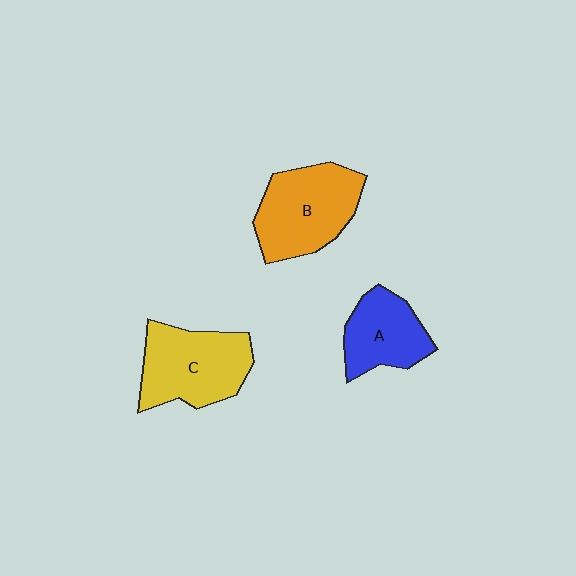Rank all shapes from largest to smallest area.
From largest to smallest: B (orange), C (yellow), A (blue).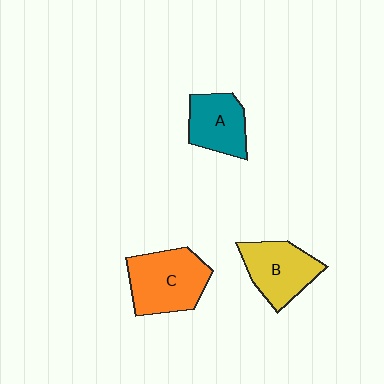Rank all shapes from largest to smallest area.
From largest to smallest: C (orange), B (yellow), A (teal).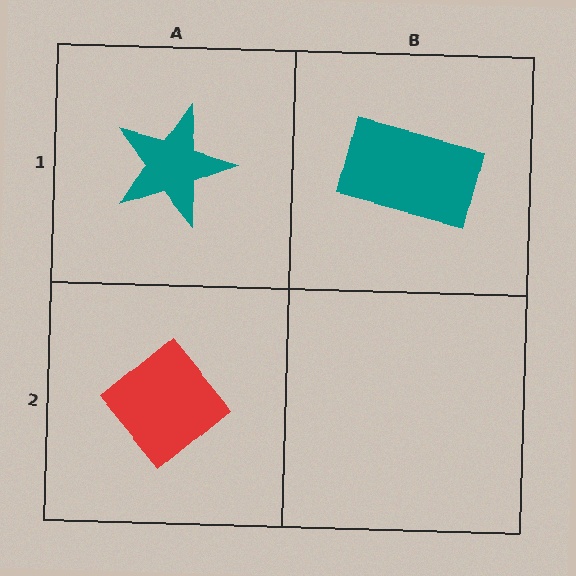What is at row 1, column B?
A teal rectangle.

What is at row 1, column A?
A teal star.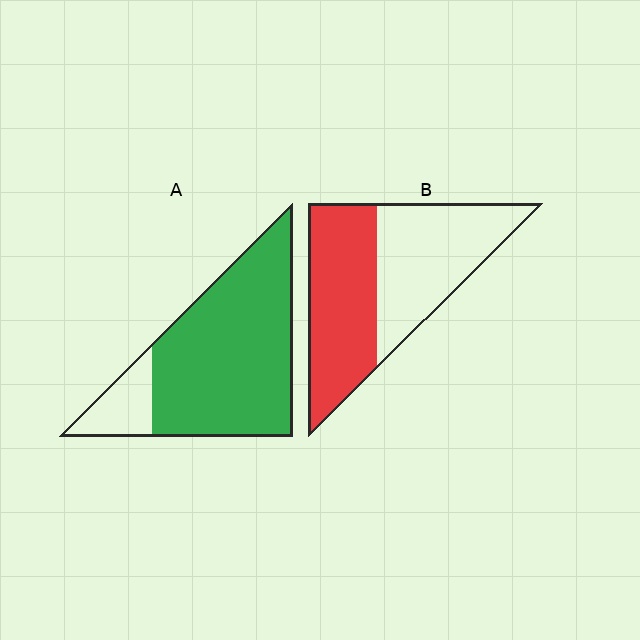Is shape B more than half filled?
Roughly half.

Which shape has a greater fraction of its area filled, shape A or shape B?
Shape A.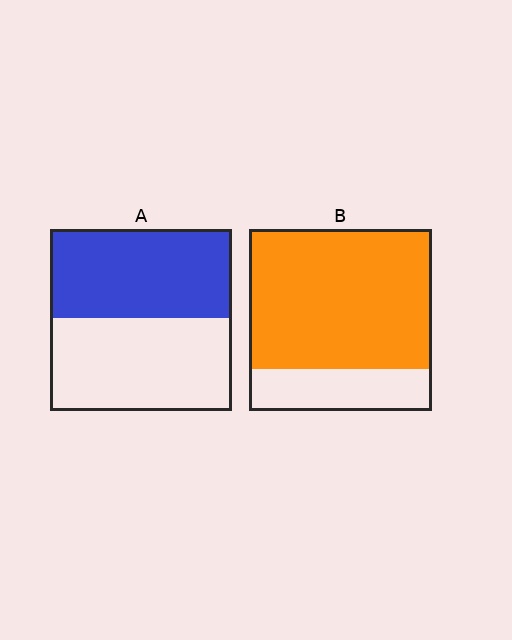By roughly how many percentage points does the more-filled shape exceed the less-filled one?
By roughly 30 percentage points (B over A).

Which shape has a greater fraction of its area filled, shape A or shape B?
Shape B.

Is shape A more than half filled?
Roughly half.